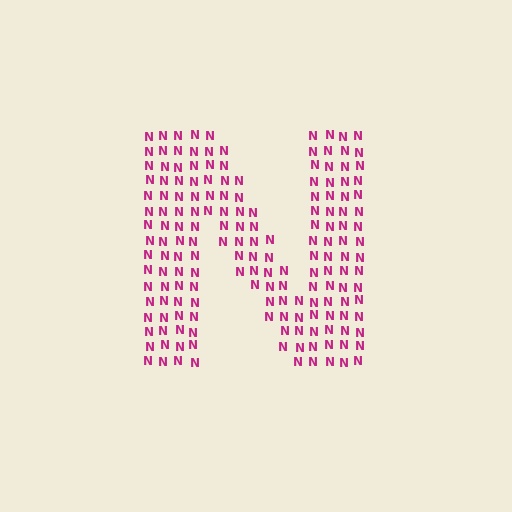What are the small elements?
The small elements are letter N's.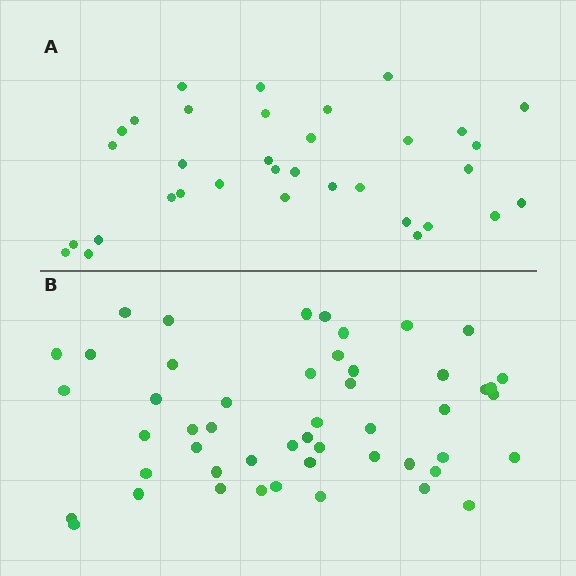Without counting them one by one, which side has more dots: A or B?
Region B (the bottom region) has more dots.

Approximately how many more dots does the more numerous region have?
Region B has approximately 15 more dots than region A.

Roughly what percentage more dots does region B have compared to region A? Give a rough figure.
About 45% more.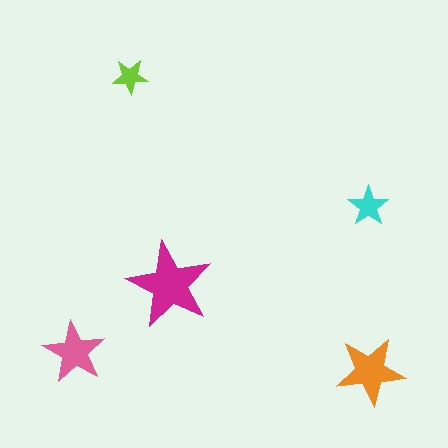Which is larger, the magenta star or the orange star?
The magenta one.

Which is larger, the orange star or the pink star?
The orange one.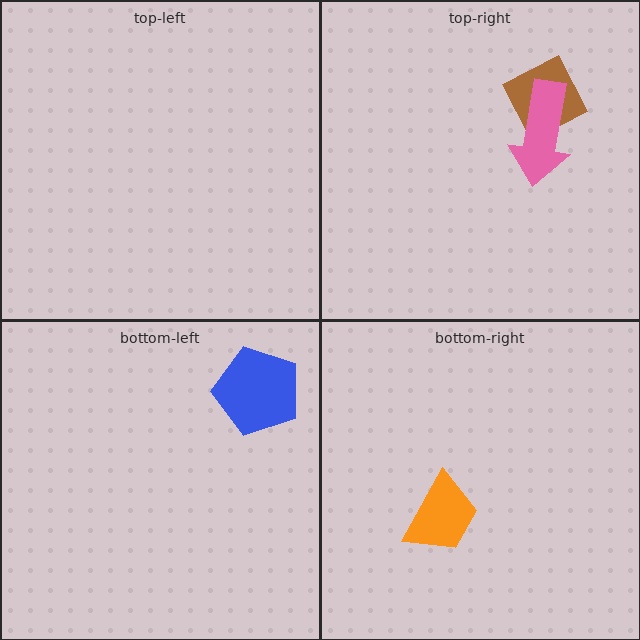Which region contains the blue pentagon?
The bottom-left region.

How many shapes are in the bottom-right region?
1.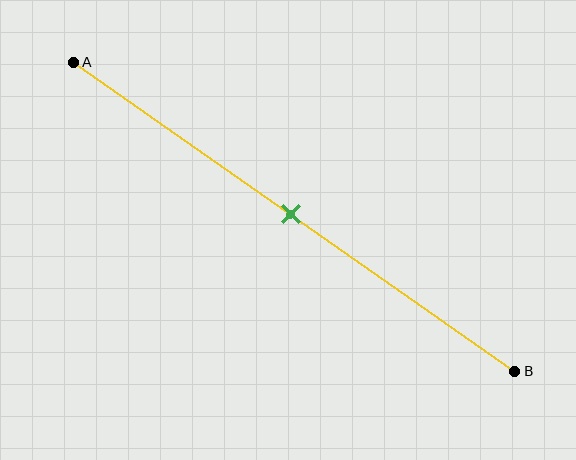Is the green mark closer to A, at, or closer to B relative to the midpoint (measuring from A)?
The green mark is approximately at the midpoint of segment AB.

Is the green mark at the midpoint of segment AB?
Yes, the mark is approximately at the midpoint.